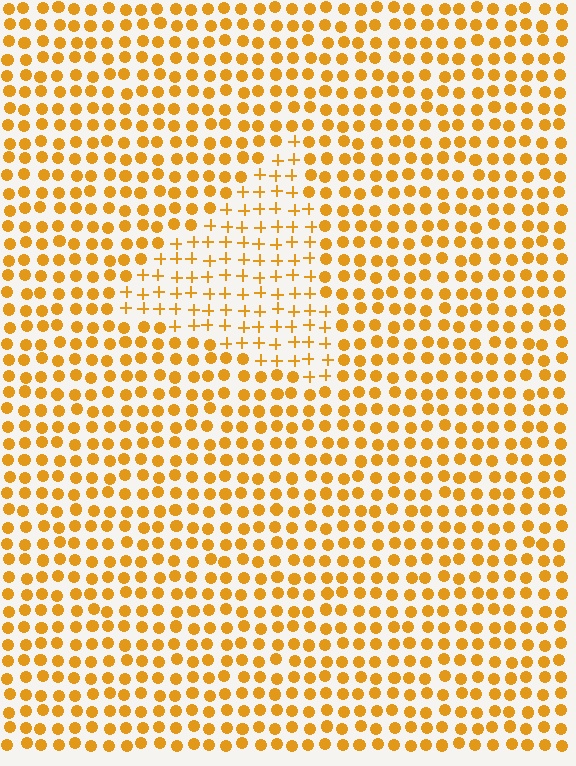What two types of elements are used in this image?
The image uses plus signs inside the triangle region and circles outside it.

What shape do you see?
I see a triangle.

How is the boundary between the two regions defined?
The boundary is defined by a change in element shape: plus signs inside vs. circles outside. All elements share the same color and spacing.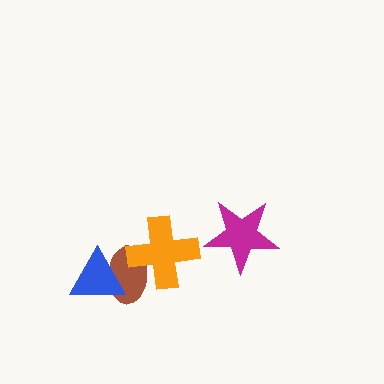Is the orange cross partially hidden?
No, no other shape covers it.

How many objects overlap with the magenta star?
0 objects overlap with the magenta star.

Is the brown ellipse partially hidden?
Yes, it is partially covered by another shape.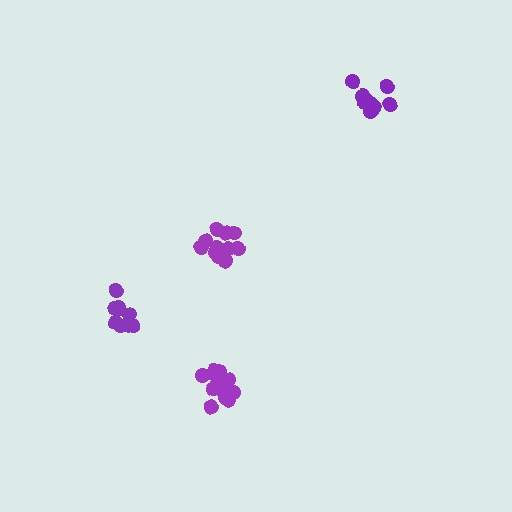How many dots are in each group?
Group 1: 13 dots, Group 2: 12 dots, Group 3: 10 dots, Group 4: 9 dots (44 total).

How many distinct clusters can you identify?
There are 4 distinct clusters.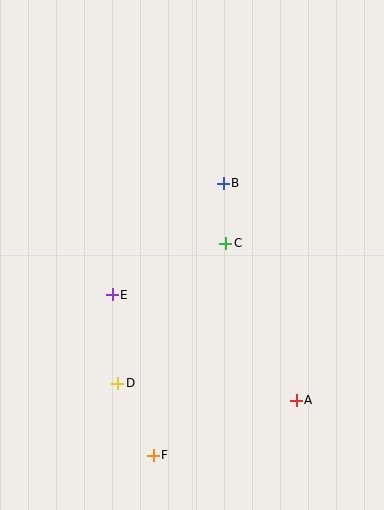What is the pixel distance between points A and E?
The distance between A and E is 212 pixels.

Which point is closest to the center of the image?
Point C at (226, 243) is closest to the center.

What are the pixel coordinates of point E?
Point E is at (112, 295).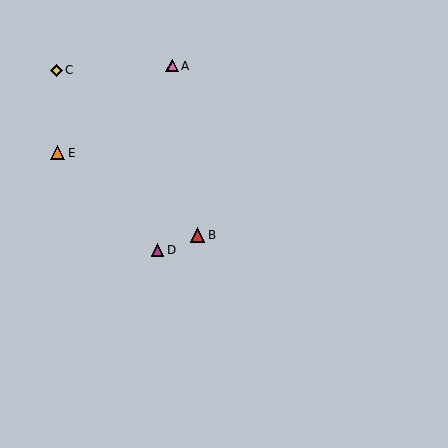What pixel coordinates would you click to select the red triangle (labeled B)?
Click at (197, 235) to select the red triangle B.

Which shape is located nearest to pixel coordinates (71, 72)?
The yellow diamond (labeled C) at (56, 70) is nearest to that location.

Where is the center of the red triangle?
The center of the red triangle is at (197, 235).